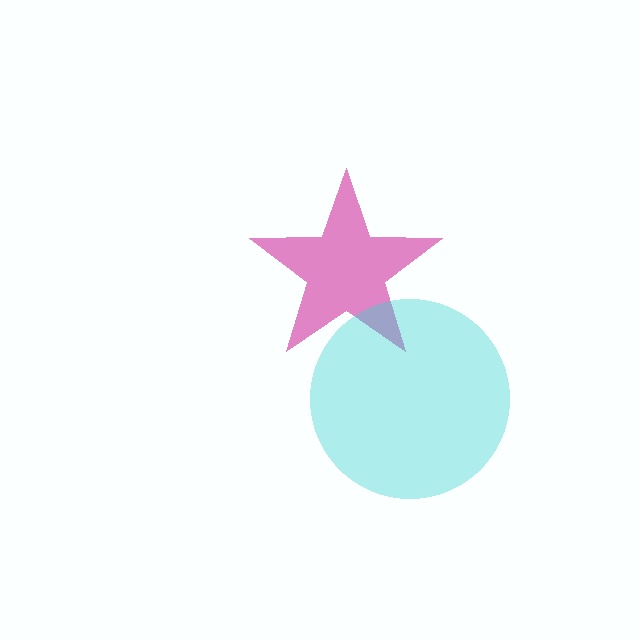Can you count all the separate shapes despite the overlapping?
Yes, there are 2 separate shapes.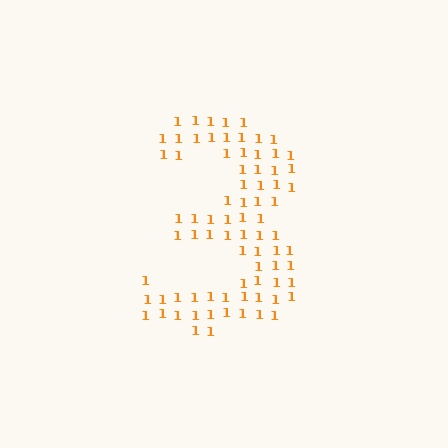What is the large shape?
The large shape is the digit 3.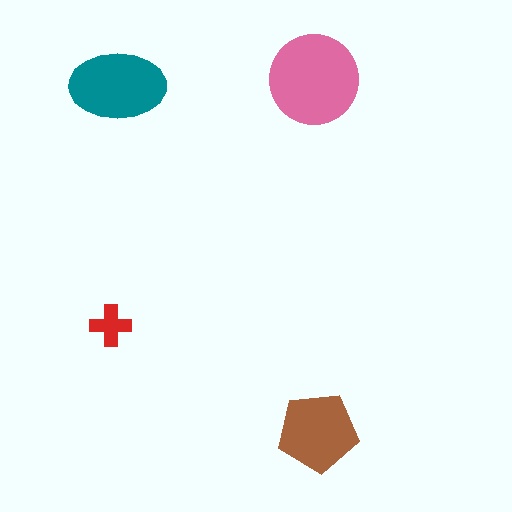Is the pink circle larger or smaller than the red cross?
Larger.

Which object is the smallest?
The red cross.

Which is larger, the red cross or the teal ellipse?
The teal ellipse.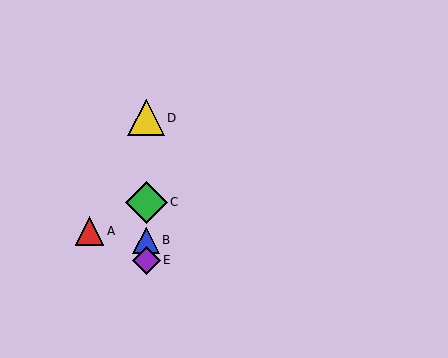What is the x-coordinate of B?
Object B is at x≈146.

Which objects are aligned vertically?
Objects B, C, D, E are aligned vertically.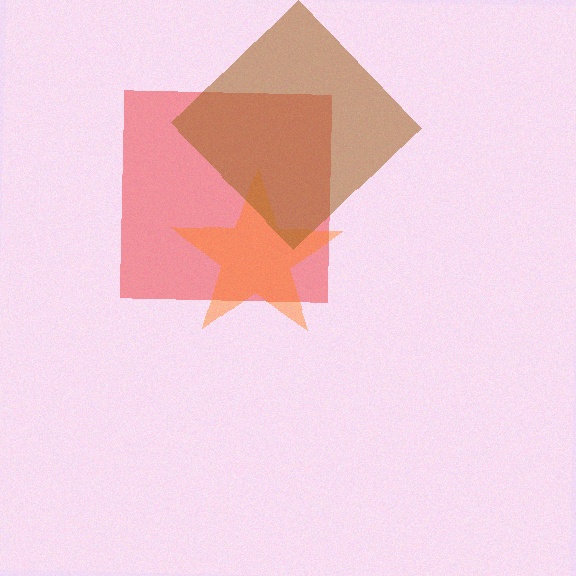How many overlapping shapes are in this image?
There are 3 overlapping shapes in the image.